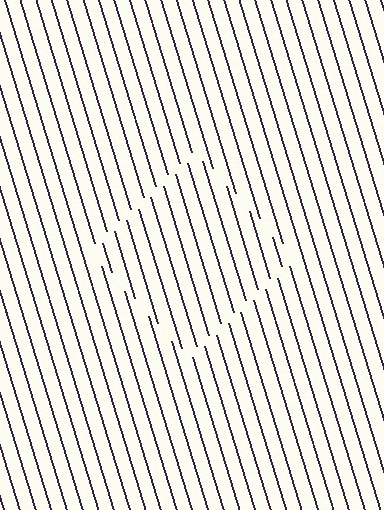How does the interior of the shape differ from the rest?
The interior of the shape contains the same grating, shifted by half a period — the contour is defined by the phase discontinuity where line-ends from the inner and outer gratings abut.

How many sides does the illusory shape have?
4 sides — the line-ends trace a square.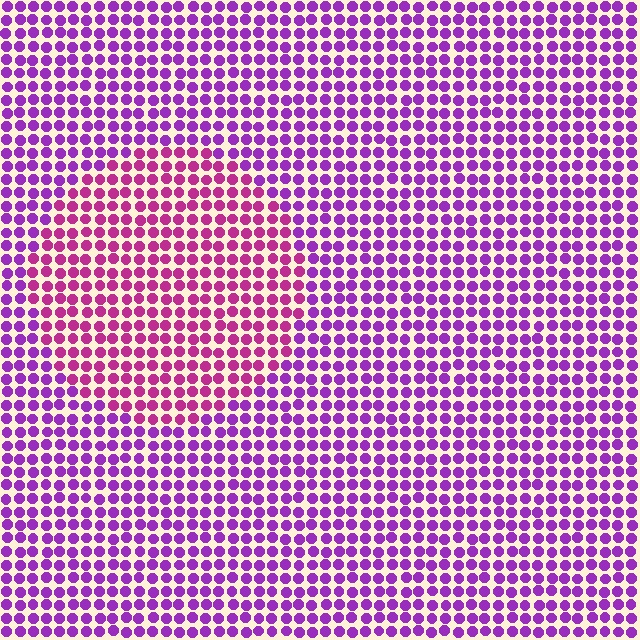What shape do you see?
I see a circle.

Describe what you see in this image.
The image is filled with small purple elements in a uniform arrangement. A circle-shaped region is visible where the elements are tinted to a slightly different hue, forming a subtle color boundary.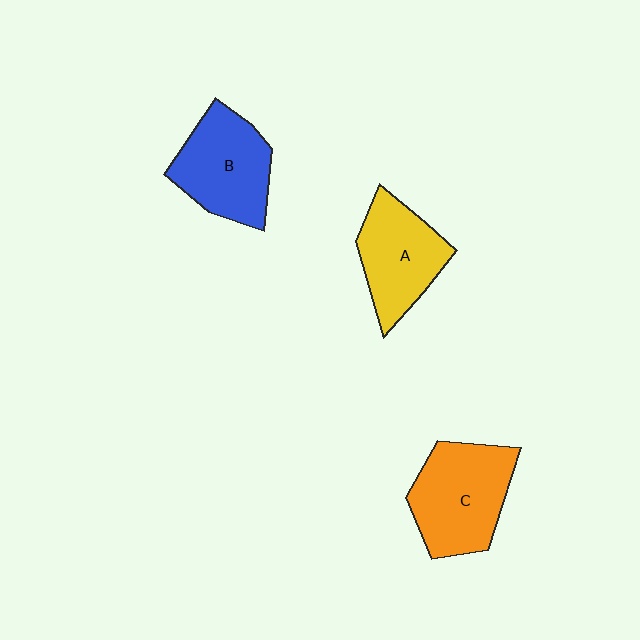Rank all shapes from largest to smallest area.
From largest to smallest: C (orange), B (blue), A (yellow).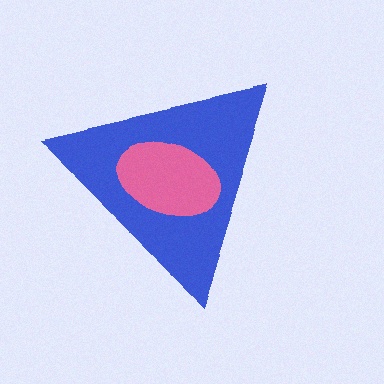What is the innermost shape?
The pink ellipse.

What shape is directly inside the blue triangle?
The pink ellipse.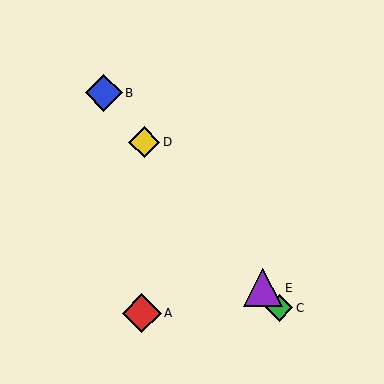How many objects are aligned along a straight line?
4 objects (B, C, D, E) are aligned along a straight line.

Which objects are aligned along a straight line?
Objects B, C, D, E are aligned along a straight line.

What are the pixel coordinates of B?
Object B is at (104, 93).